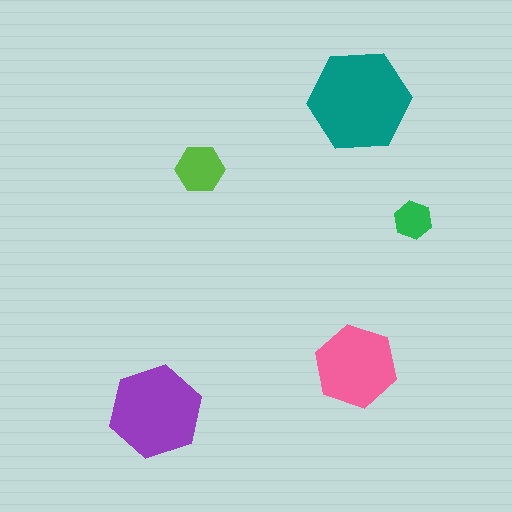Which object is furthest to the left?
The purple hexagon is leftmost.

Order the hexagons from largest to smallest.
the teal one, the purple one, the pink one, the lime one, the green one.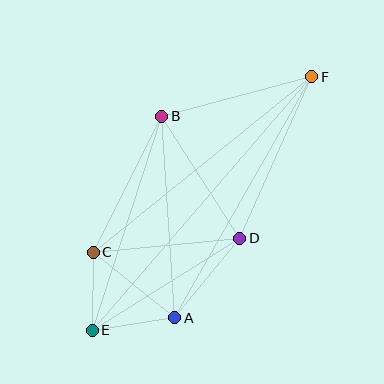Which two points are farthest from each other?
Points E and F are farthest from each other.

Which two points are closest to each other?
Points C and E are closest to each other.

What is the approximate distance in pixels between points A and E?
The distance between A and E is approximately 84 pixels.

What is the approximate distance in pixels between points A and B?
The distance between A and B is approximately 202 pixels.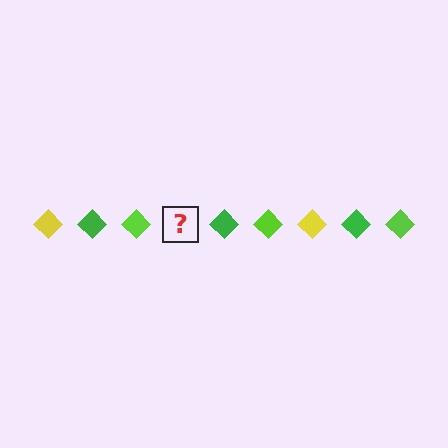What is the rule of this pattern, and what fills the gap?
The rule is that the pattern cycles through yellow, green, lime diamonds. The gap should be filled with a yellow diamond.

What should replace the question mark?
The question mark should be replaced with a yellow diamond.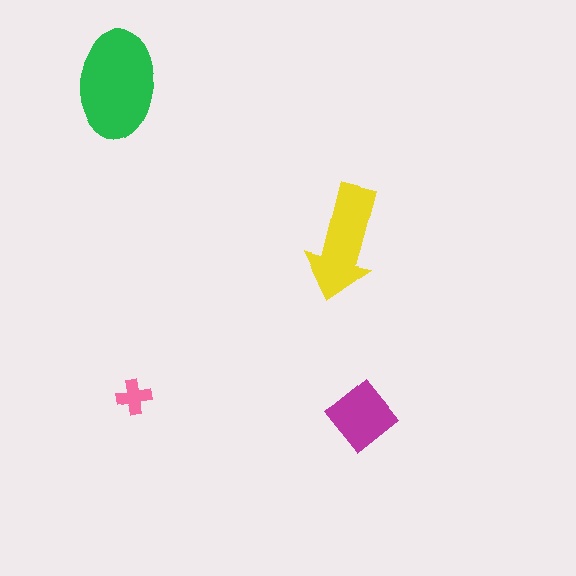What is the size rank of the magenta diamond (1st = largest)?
3rd.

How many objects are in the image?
There are 4 objects in the image.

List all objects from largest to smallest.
The green ellipse, the yellow arrow, the magenta diamond, the pink cross.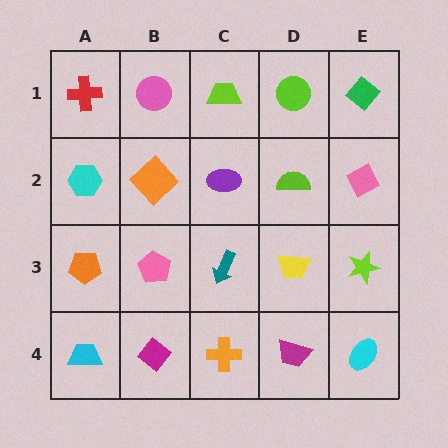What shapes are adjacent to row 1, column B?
An orange diamond (row 2, column B), a red cross (row 1, column A), a lime trapezoid (row 1, column C).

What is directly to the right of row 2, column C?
A lime semicircle.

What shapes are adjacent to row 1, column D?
A lime semicircle (row 2, column D), a lime trapezoid (row 1, column C), a green diamond (row 1, column E).